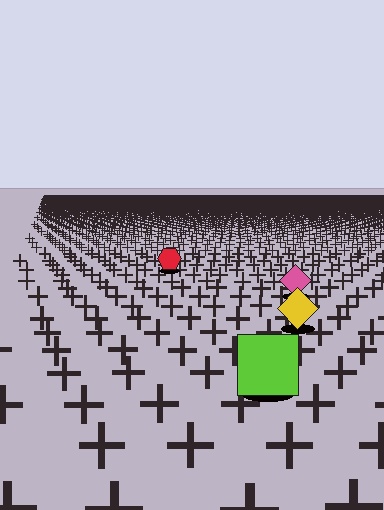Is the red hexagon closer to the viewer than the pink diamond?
No. The pink diamond is closer — you can tell from the texture gradient: the ground texture is coarser near it.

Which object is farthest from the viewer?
The red hexagon is farthest from the viewer. It appears smaller and the ground texture around it is denser.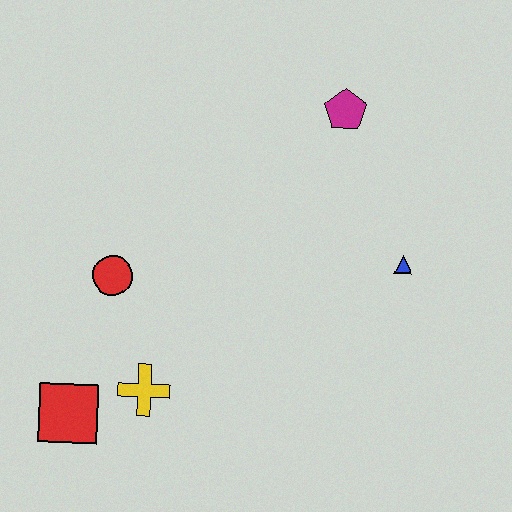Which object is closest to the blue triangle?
The magenta pentagon is closest to the blue triangle.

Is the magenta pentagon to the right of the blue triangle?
No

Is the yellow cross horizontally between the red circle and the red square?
No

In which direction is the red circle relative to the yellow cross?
The red circle is above the yellow cross.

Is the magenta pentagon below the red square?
No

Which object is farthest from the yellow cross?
The magenta pentagon is farthest from the yellow cross.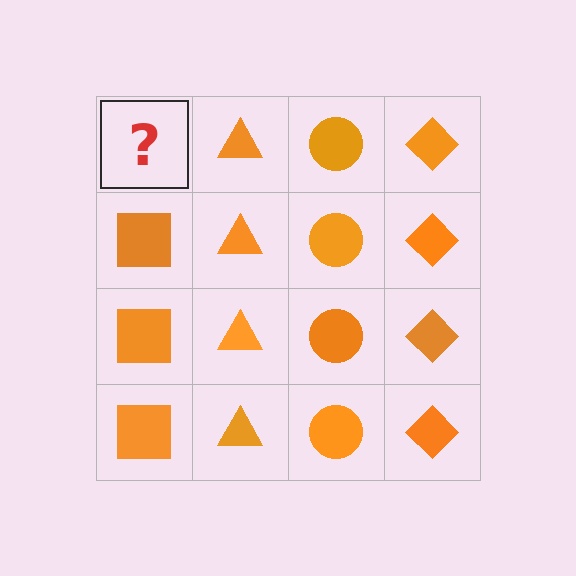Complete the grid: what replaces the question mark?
The question mark should be replaced with an orange square.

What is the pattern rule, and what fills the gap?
The rule is that each column has a consistent shape. The gap should be filled with an orange square.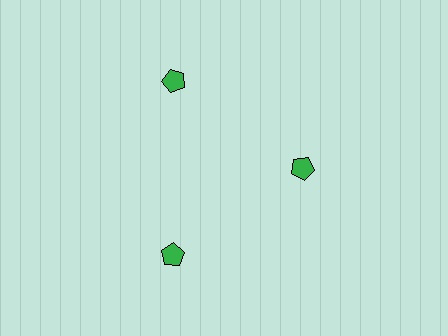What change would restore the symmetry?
The symmetry would be restored by moving it outward, back onto the ring so that all 3 pentagons sit at equal angles and equal distance from the center.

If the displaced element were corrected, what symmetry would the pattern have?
It would have 3-fold rotational symmetry — the pattern would map onto itself every 120 degrees.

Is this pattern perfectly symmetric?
No. The 3 green pentagons are arranged in a ring, but one element near the 3 o'clock position is pulled inward toward the center, breaking the 3-fold rotational symmetry.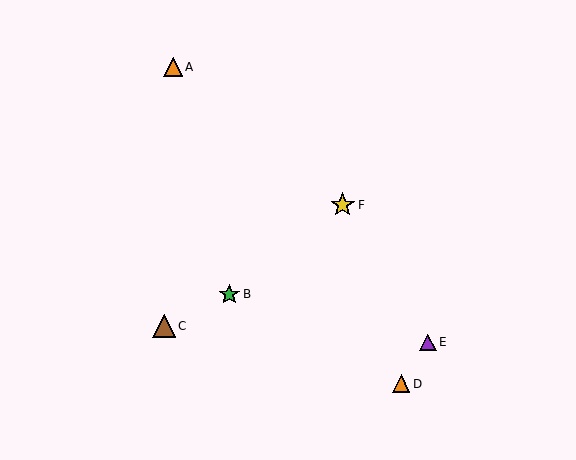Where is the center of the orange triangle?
The center of the orange triangle is at (173, 67).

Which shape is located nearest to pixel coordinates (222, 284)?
The green star (labeled B) at (229, 294) is nearest to that location.